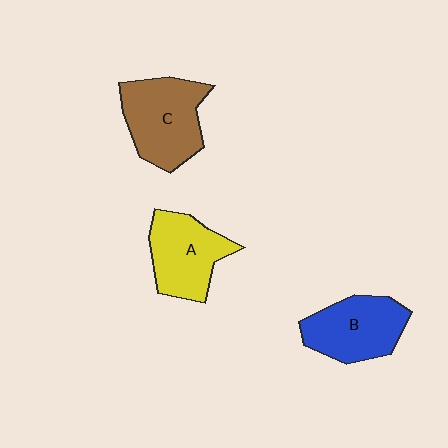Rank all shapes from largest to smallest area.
From largest to smallest: C (brown), B (blue), A (yellow).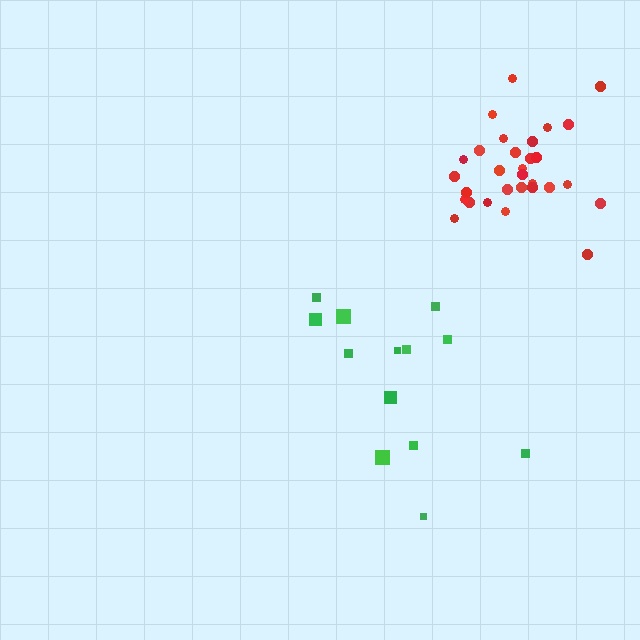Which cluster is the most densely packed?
Red.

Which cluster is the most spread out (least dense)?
Green.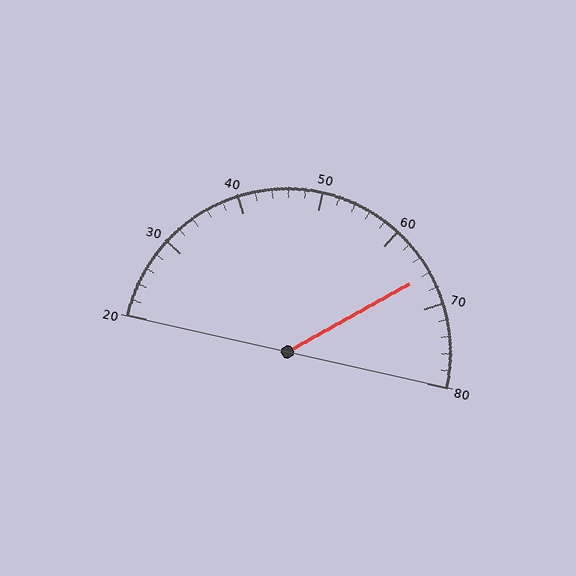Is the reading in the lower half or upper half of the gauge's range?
The reading is in the upper half of the range (20 to 80).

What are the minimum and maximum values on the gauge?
The gauge ranges from 20 to 80.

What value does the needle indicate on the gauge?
The needle indicates approximately 66.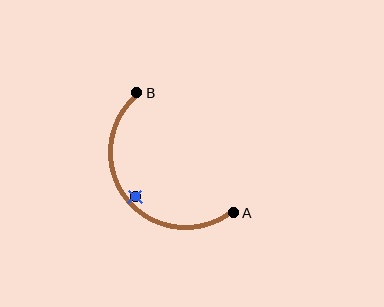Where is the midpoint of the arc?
The arc midpoint is the point on the curve farthest from the straight line joining A and B. It sits below and to the left of that line.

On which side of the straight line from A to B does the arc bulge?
The arc bulges below and to the left of the straight line connecting A and B.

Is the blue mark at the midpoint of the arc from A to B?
No — the blue mark does not lie on the arc at all. It sits slightly inside the curve.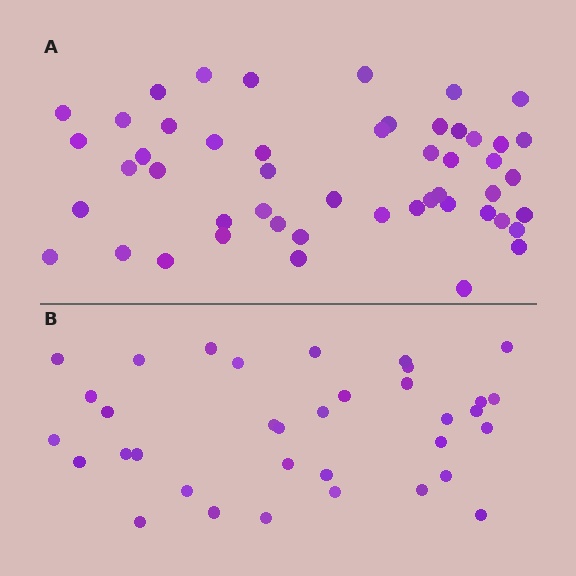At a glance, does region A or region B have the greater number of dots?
Region A (the top region) has more dots.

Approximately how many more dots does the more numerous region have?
Region A has approximately 15 more dots than region B.